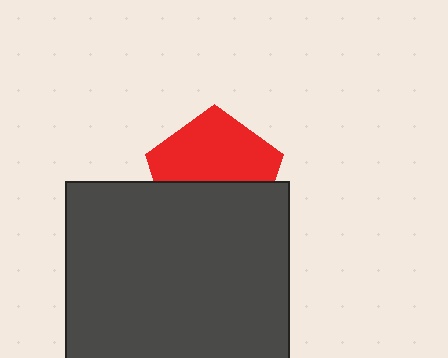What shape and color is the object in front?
The object in front is a dark gray square.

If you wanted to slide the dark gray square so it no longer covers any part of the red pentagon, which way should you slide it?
Slide it down — that is the most direct way to separate the two shapes.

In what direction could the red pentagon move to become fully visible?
The red pentagon could move up. That would shift it out from behind the dark gray square entirely.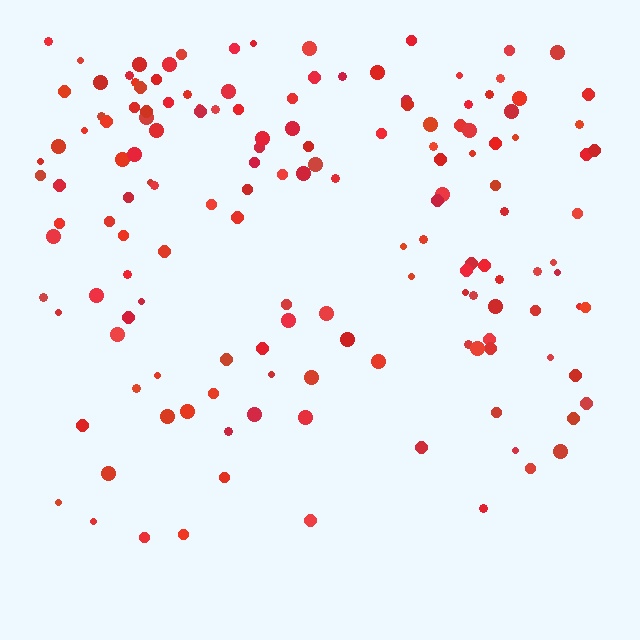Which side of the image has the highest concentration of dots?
The top.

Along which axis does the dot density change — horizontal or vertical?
Vertical.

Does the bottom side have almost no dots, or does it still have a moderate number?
Still a moderate number, just noticeably fewer than the top.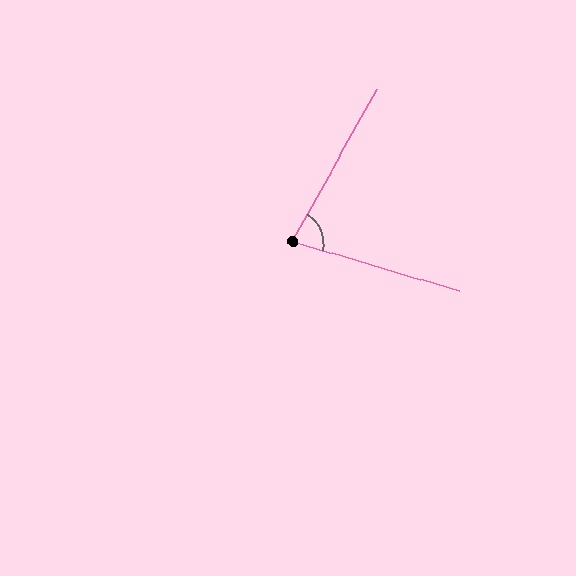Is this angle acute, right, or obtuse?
It is acute.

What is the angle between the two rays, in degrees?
Approximately 77 degrees.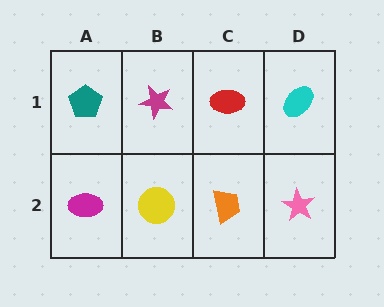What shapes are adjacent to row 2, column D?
A cyan ellipse (row 1, column D), an orange trapezoid (row 2, column C).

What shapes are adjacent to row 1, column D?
A pink star (row 2, column D), a red ellipse (row 1, column C).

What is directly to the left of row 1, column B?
A teal pentagon.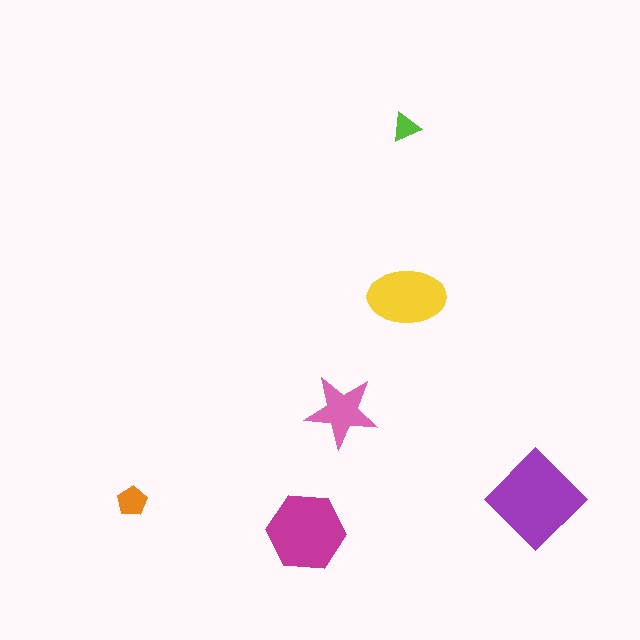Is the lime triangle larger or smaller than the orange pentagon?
Smaller.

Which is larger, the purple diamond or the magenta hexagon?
The purple diamond.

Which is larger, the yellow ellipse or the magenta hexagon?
The magenta hexagon.